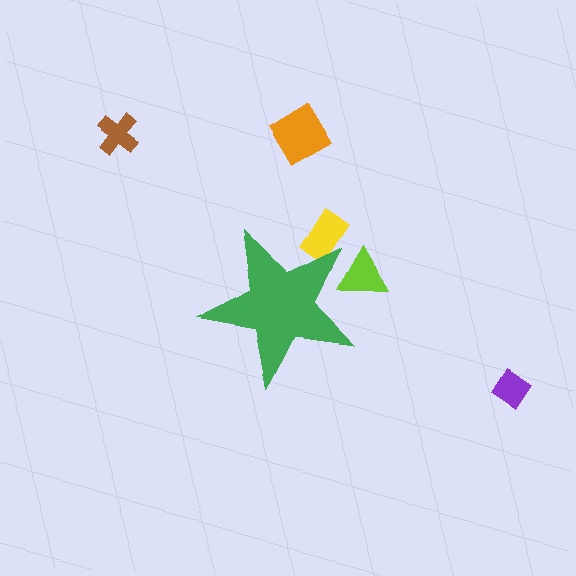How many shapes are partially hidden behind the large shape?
2 shapes are partially hidden.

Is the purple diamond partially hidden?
No, the purple diamond is fully visible.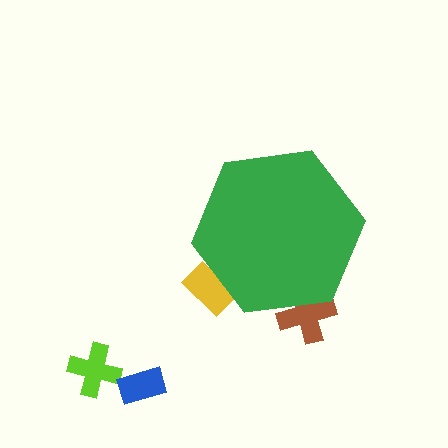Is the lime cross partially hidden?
No, the lime cross is fully visible.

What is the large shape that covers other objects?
A green hexagon.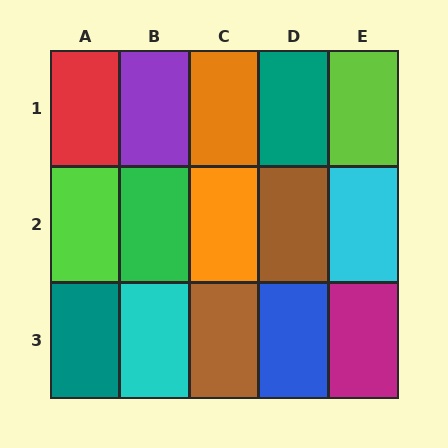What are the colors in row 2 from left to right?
Lime, green, orange, brown, cyan.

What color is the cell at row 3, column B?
Cyan.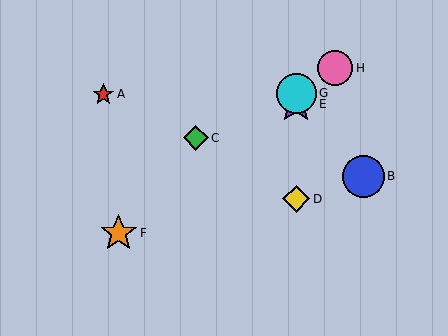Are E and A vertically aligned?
No, E is at x≈296 and A is at x≈103.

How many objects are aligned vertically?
3 objects (D, E, G) are aligned vertically.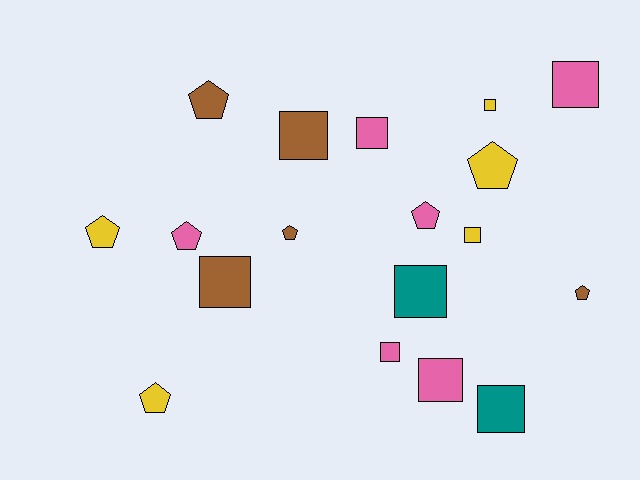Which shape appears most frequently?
Square, with 10 objects.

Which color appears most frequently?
Pink, with 6 objects.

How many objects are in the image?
There are 18 objects.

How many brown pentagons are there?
There are 3 brown pentagons.